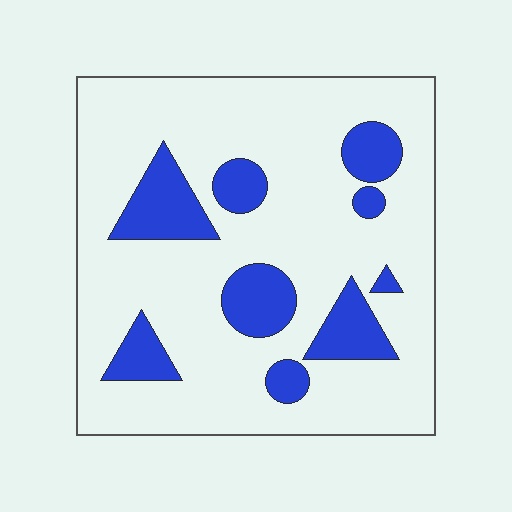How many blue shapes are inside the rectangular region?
9.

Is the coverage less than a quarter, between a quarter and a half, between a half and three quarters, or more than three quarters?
Less than a quarter.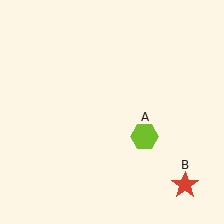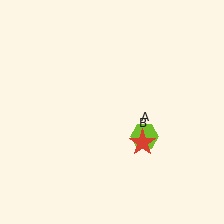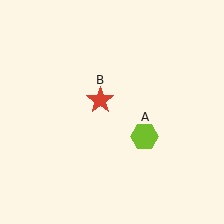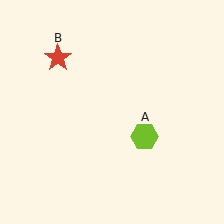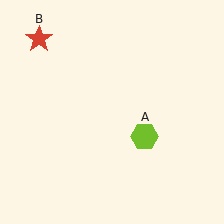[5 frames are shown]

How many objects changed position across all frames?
1 object changed position: red star (object B).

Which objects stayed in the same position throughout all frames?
Lime hexagon (object A) remained stationary.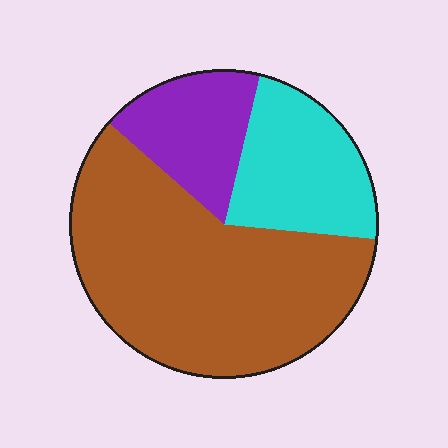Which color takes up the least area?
Purple, at roughly 15%.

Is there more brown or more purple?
Brown.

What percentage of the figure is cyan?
Cyan covers around 25% of the figure.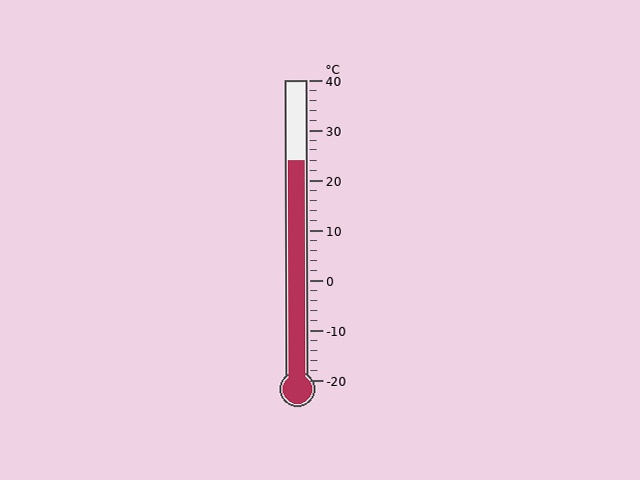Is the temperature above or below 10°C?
The temperature is above 10°C.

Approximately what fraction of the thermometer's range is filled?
The thermometer is filled to approximately 75% of its range.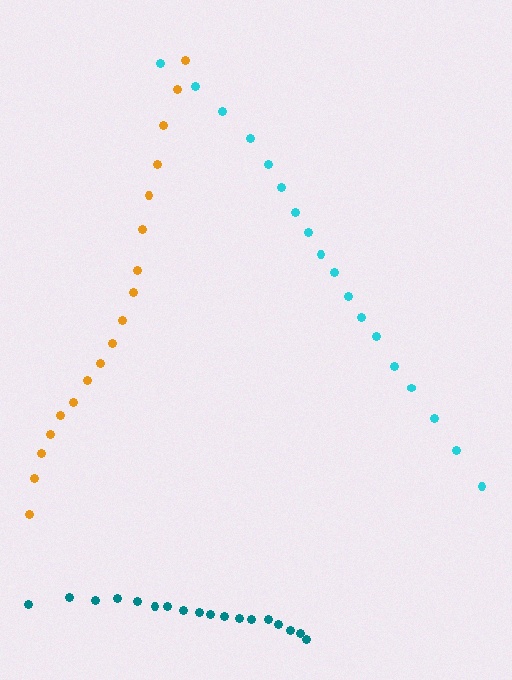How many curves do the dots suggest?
There are 3 distinct paths.